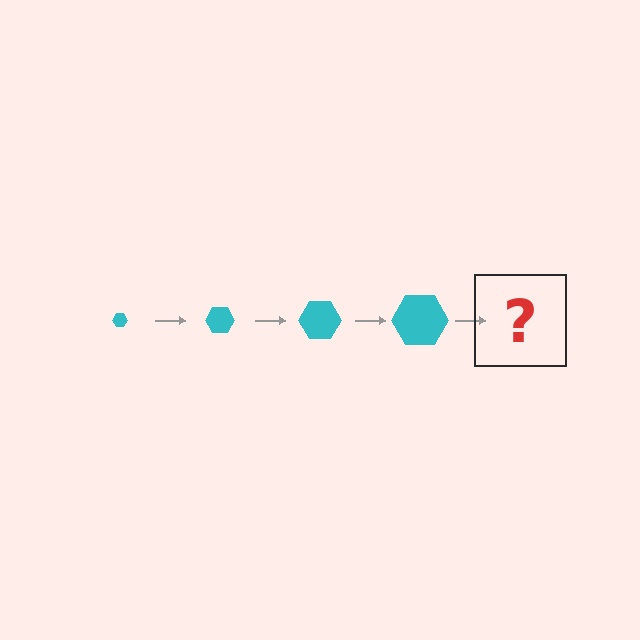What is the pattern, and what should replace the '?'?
The pattern is that the hexagon gets progressively larger each step. The '?' should be a cyan hexagon, larger than the previous one.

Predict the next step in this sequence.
The next step is a cyan hexagon, larger than the previous one.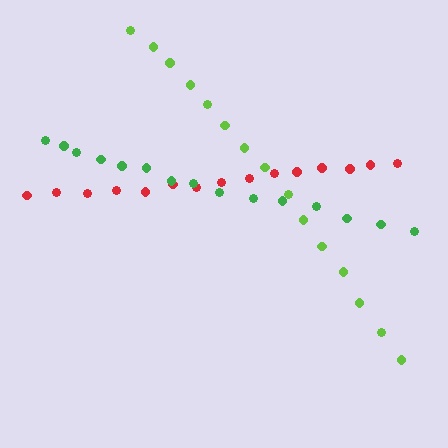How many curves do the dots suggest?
There are 3 distinct paths.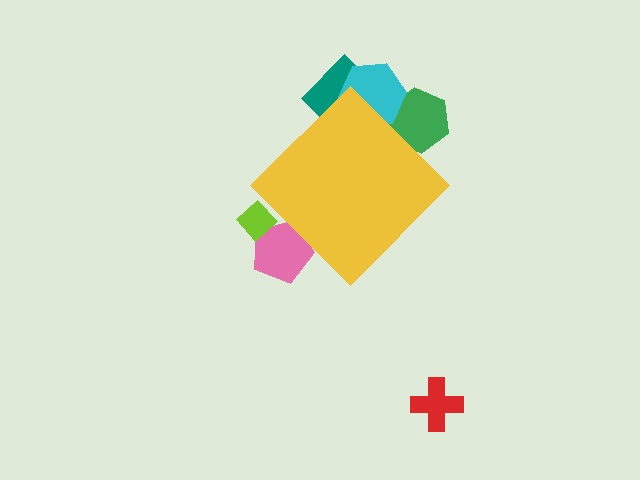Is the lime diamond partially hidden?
Yes, the lime diamond is partially hidden behind the yellow diamond.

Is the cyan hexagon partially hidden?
Yes, the cyan hexagon is partially hidden behind the yellow diamond.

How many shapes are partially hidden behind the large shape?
5 shapes are partially hidden.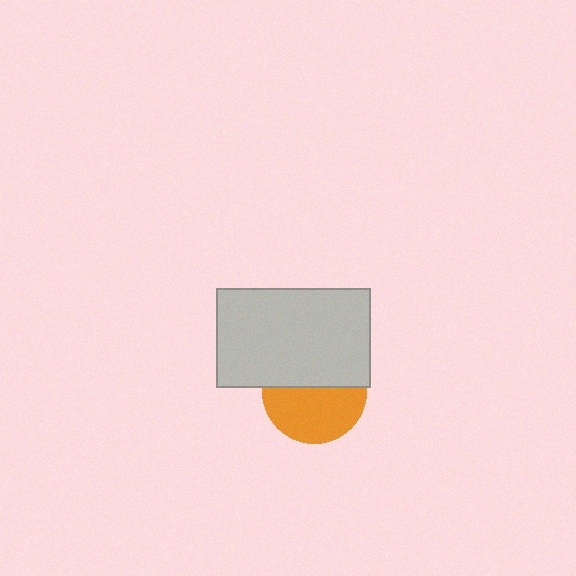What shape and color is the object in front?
The object in front is a light gray rectangle.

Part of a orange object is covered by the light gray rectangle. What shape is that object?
It is a circle.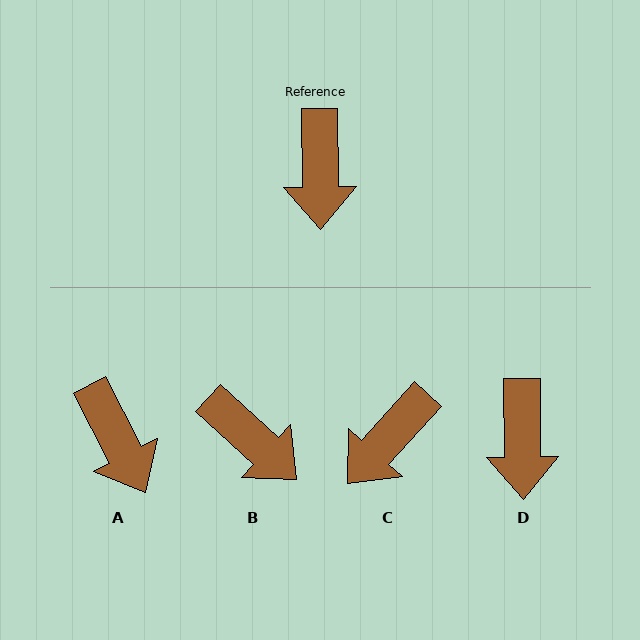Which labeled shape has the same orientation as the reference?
D.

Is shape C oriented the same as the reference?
No, it is off by about 43 degrees.